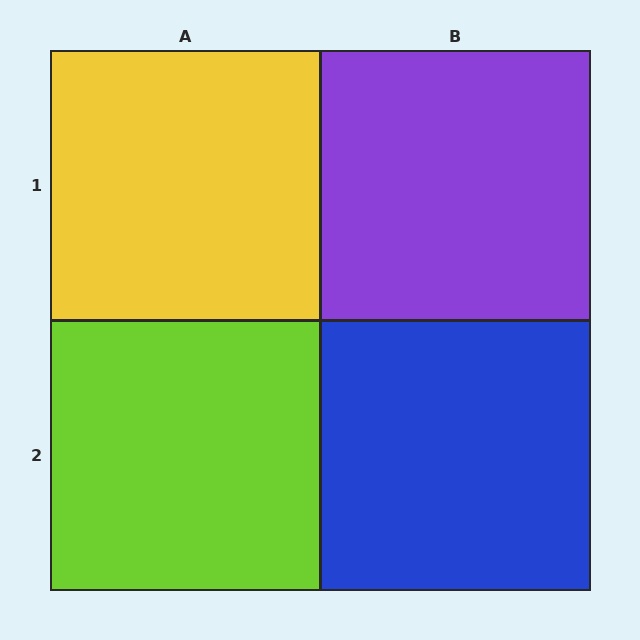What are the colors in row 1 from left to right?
Yellow, purple.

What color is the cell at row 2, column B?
Blue.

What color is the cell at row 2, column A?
Lime.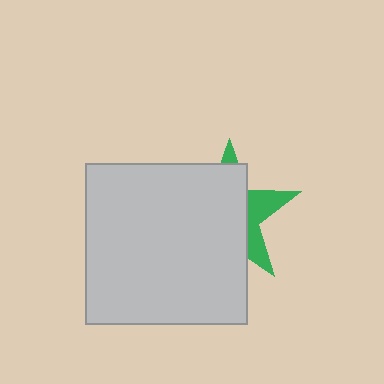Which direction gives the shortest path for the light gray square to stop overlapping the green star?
Moving left gives the shortest separation.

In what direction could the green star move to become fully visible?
The green star could move right. That would shift it out from behind the light gray square entirely.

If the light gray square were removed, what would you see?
You would see the complete green star.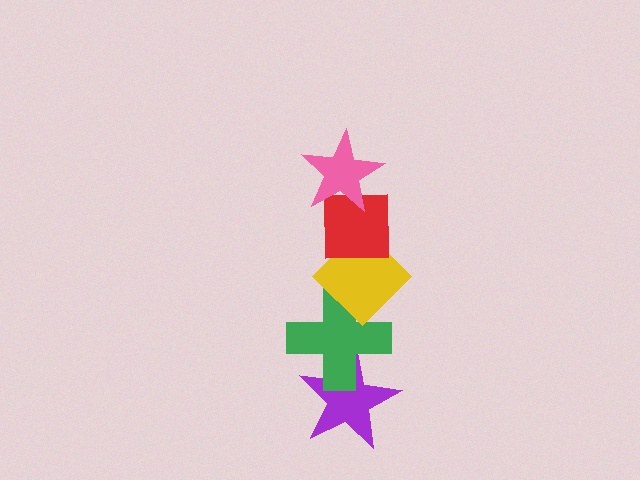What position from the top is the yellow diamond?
The yellow diamond is 3rd from the top.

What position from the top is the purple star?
The purple star is 5th from the top.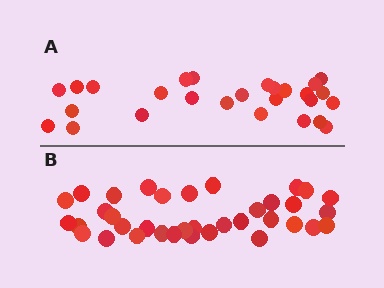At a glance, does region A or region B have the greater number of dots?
Region B (the bottom region) has more dots.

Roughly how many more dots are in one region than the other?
Region B has roughly 8 or so more dots than region A.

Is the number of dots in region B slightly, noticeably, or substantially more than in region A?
Region B has noticeably more, but not dramatically so. The ratio is roughly 1.3 to 1.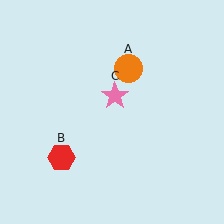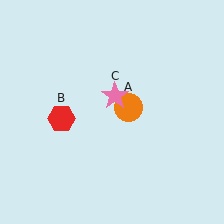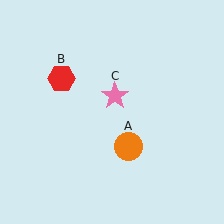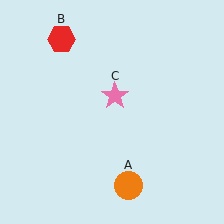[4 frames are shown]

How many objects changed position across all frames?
2 objects changed position: orange circle (object A), red hexagon (object B).